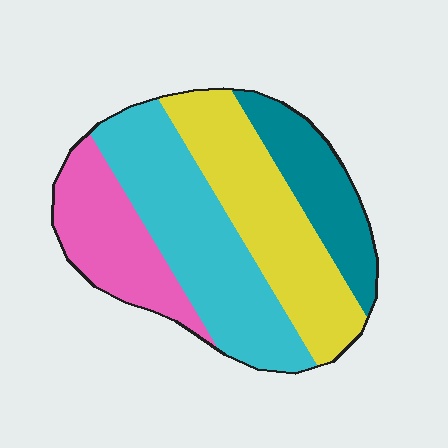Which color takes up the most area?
Cyan, at roughly 35%.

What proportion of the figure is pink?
Pink covers about 20% of the figure.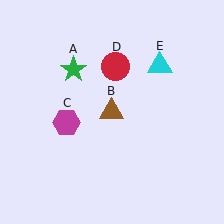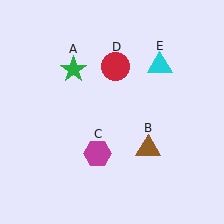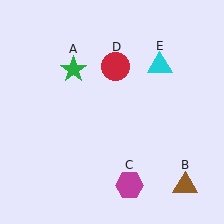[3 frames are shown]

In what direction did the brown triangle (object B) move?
The brown triangle (object B) moved down and to the right.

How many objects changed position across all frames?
2 objects changed position: brown triangle (object B), magenta hexagon (object C).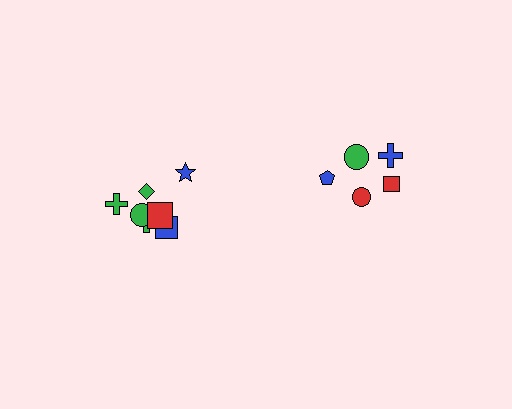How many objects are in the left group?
There are 7 objects.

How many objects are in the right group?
There are 5 objects.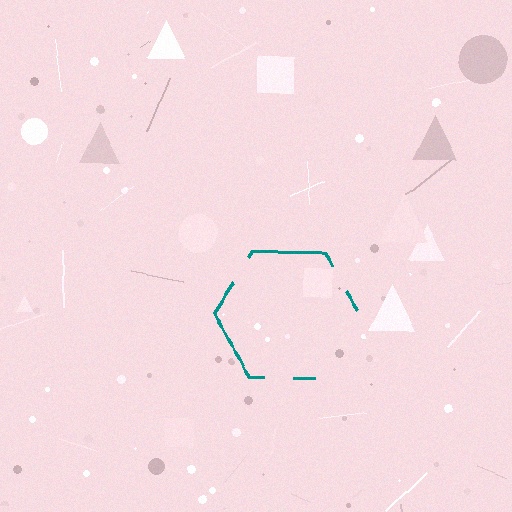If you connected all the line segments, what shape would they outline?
They would outline a hexagon.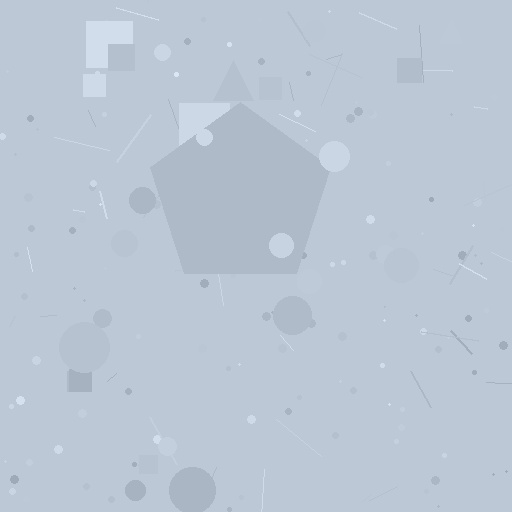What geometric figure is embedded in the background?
A pentagon is embedded in the background.